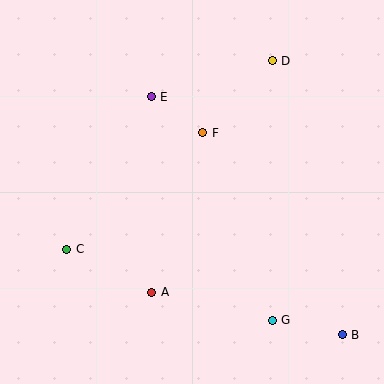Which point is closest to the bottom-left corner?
Point C is closest to the bottom-left corner.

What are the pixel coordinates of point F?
Point F is at (203, 133).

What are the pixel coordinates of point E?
Point E is at (151, 97).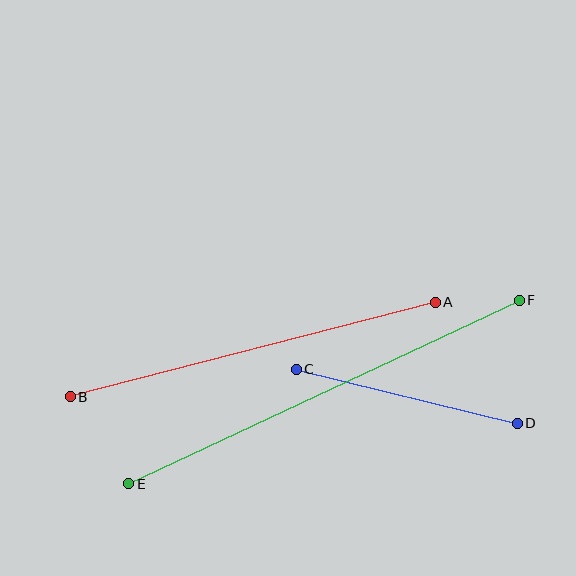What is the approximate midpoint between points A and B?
The midpoint is at approximately (253, 350) pixels.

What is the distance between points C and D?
The distance is approximately 227 pixels.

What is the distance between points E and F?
The distance is approximately 431 pixels.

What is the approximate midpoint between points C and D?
The midpoint is at approximately (407, 396) pixels.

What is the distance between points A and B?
The distance is approximately 377 pixels.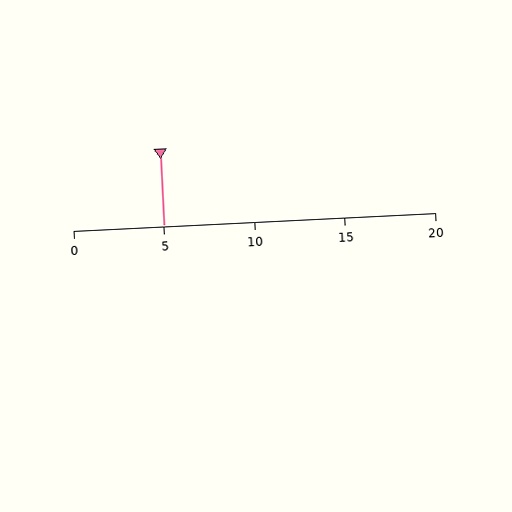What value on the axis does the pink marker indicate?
The marker indicates approximately 5.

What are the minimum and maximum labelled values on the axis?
The axis runs from 0 to 20.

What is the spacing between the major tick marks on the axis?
The major ticks are spaced 5 apart.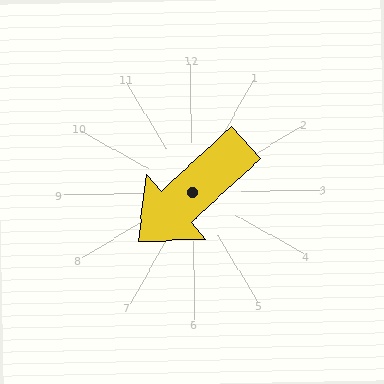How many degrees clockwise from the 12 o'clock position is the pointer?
Approximately 228 degrees.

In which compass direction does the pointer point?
Southwest.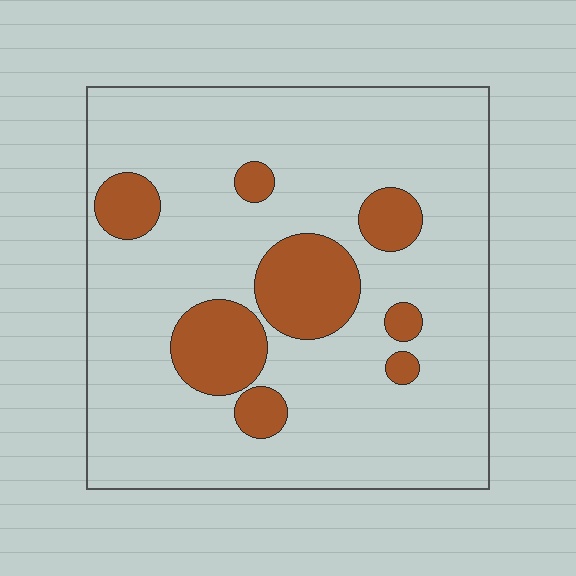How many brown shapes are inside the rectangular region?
8.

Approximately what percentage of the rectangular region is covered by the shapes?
Approximately 20%.